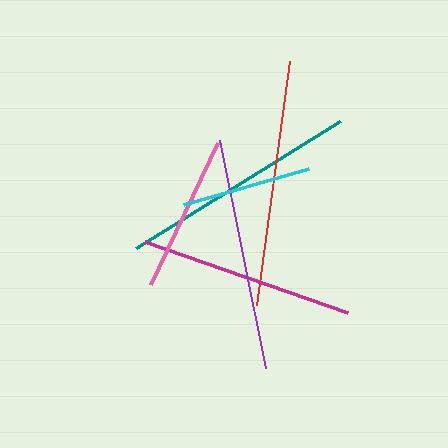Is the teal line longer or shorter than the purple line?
The teal line is longer than the purple line.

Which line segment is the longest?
The red line is the longest at approximately 246 pixels.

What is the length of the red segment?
The red segment is approximately 246 pixels long.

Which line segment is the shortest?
The cyan line is the shortest at approximately 130 pixels.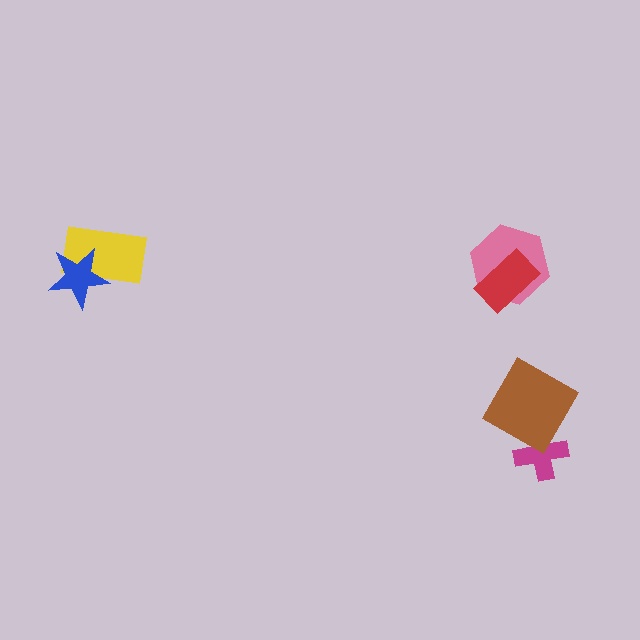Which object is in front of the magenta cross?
The brown diamond is in front of the magenta cross.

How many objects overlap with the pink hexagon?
1 object overlaps with the pink hexagon.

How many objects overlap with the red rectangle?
1 object overlaps with the red rectangle.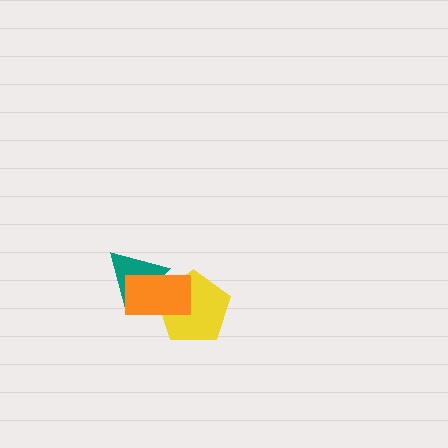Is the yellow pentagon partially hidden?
Yes, it is partially covered by another shape.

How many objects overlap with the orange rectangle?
2 objects overlap with the orange rectangle.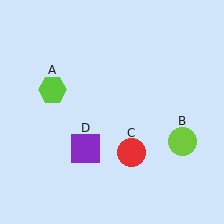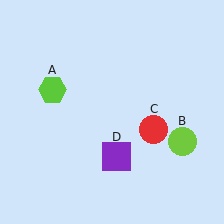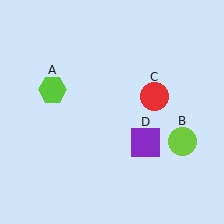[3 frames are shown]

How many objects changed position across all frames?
2 objects changed position: red circle (object C), purple square (object D).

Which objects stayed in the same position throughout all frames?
Lime hexagon (object A) and lime circle (object B) remained stationary.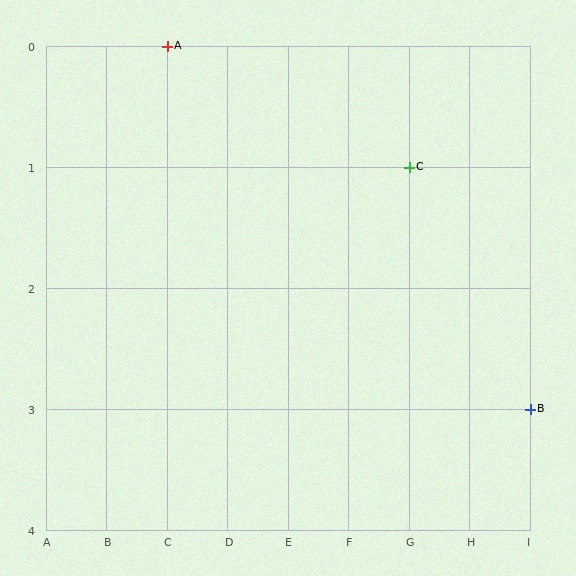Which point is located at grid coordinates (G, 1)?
Point C is at (G, 1).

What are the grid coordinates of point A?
Point A is at grid coordinates (C, 0).